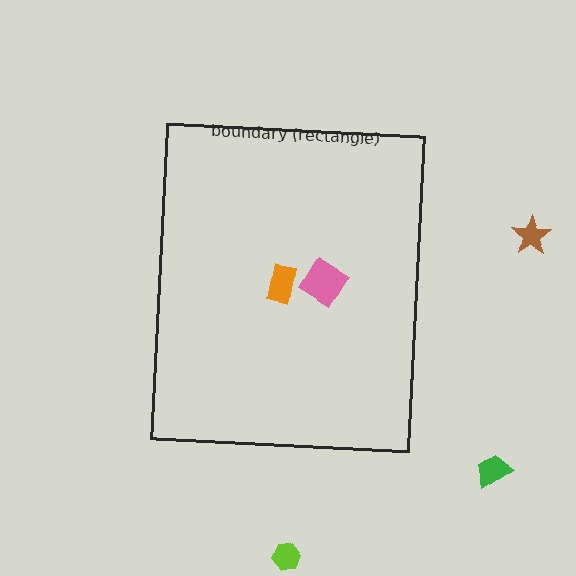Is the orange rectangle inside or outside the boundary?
Inside.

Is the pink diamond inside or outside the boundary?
Inside.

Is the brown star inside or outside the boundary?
Outside.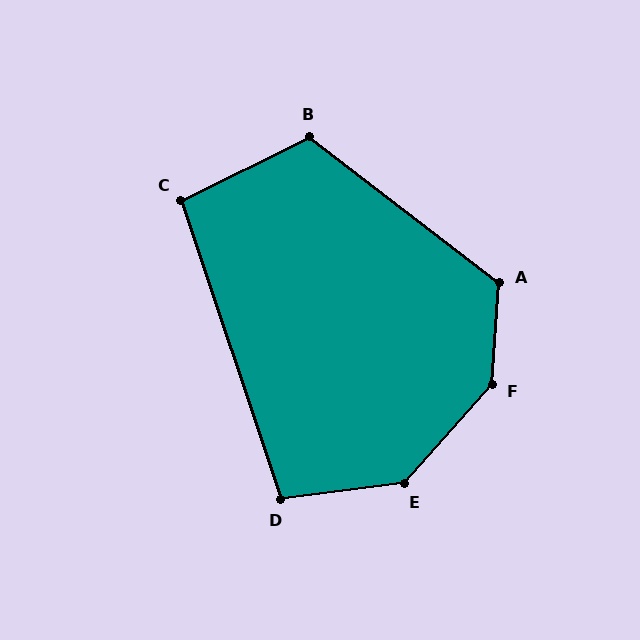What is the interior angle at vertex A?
Approximately 123 degrees (obtuse).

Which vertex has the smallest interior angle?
C, at approximately 98 degrees.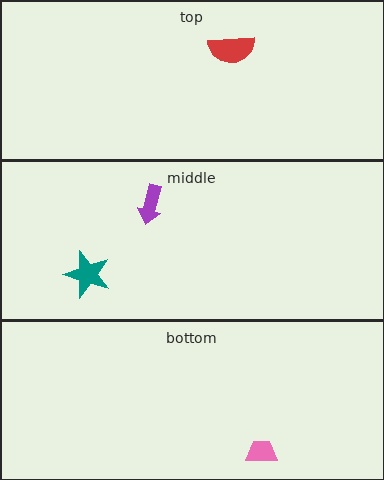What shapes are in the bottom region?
The pink trapezoid.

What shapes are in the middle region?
The purple arrow, the teal star.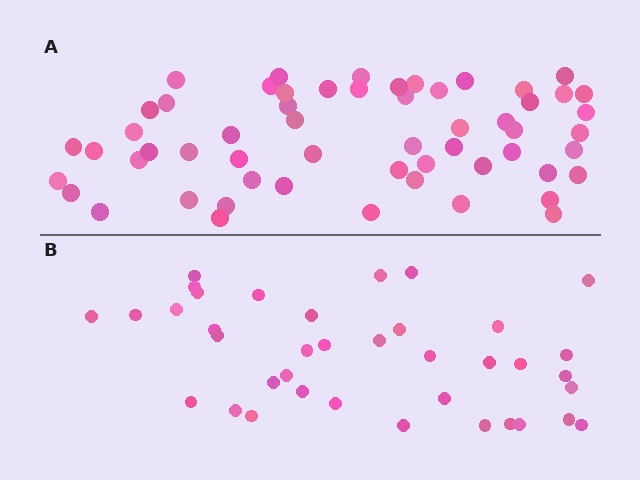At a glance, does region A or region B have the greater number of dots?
Region A (the top region) has more dots.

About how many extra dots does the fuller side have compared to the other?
Region A has approximately 20 more dots than region B.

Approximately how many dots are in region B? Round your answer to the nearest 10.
About 40 dots. (The exact count is 38, which rounds to 40.)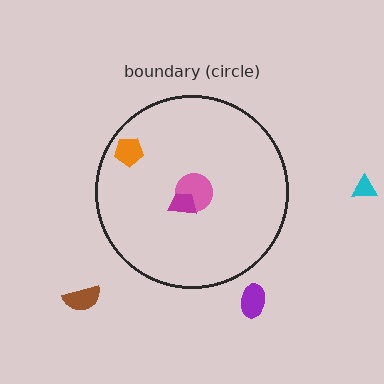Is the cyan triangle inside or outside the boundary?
Outside.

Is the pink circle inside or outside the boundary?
Inside.